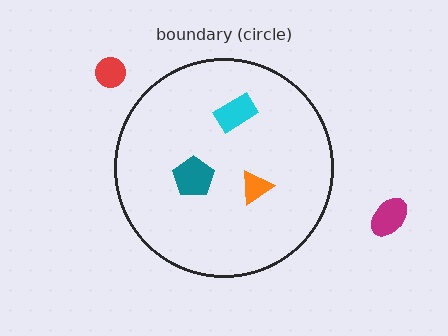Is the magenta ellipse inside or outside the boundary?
Outside.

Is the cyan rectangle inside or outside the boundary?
Inside.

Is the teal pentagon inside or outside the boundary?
Inside.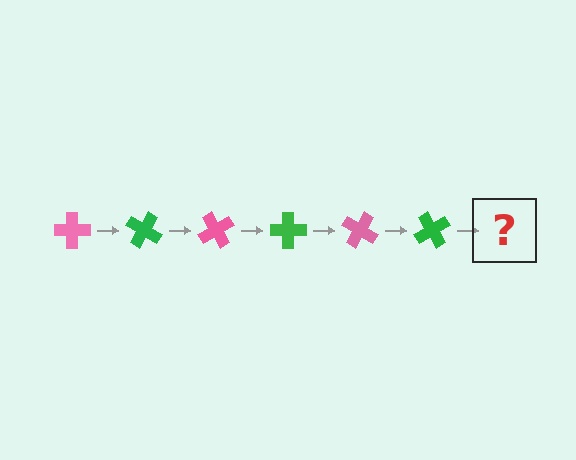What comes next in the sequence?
The next element should be a pink cross, rotated 180 degrees from the start.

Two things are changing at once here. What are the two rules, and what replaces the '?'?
The two rules are that it rotates 30 degrees each step and the color cycles through pink and green. The '?' should be a pink cross, rotated 180 degrees from the start.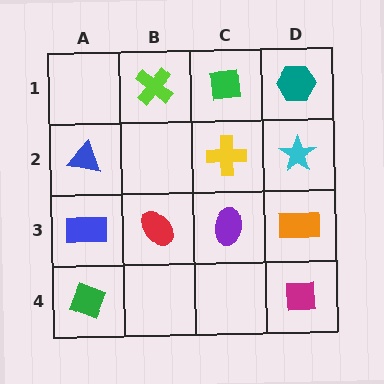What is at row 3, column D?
An orange rectangle.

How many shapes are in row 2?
3 shapes.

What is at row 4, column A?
A green diamond.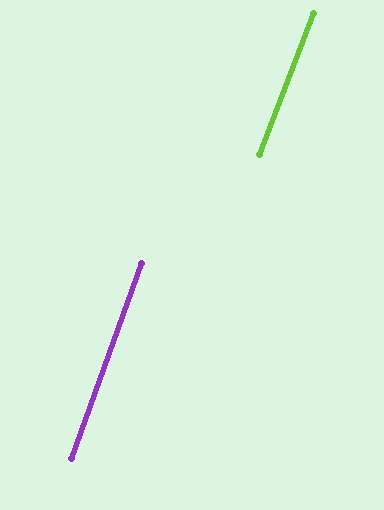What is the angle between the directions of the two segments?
Approximately 1 degree.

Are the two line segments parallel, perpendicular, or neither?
Parallel — their directions differ by only 1.1°.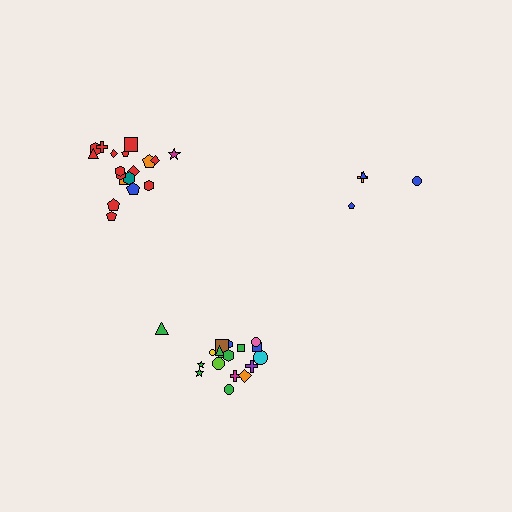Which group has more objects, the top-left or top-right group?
The top-left group.